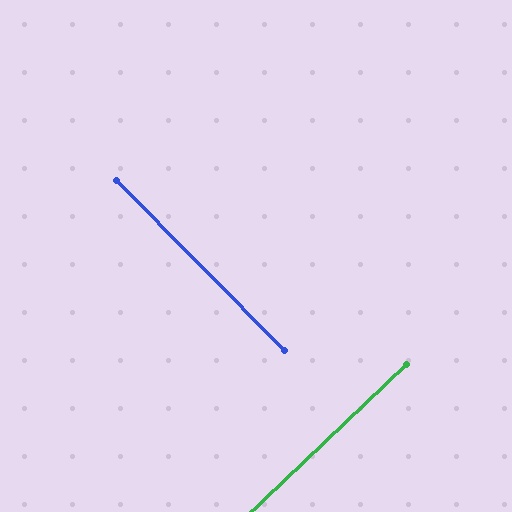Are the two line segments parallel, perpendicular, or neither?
Perpendicular — they meet at approximately 89°.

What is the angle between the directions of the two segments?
Approximately 89 degrees.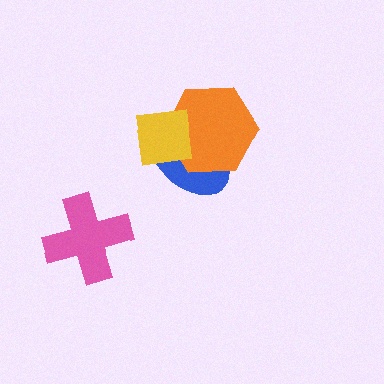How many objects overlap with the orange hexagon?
2 objects overlap with the orange hexagon.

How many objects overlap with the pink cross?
0 objects overlap with the pink cross.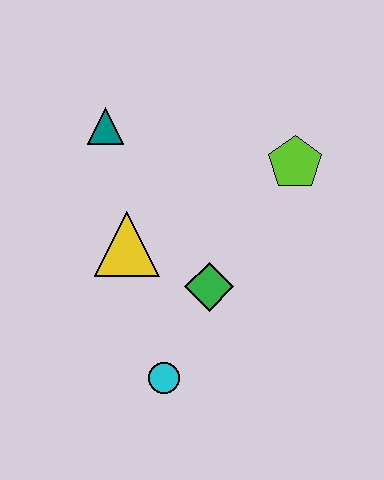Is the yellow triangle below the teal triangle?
Yes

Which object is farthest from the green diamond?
The teal triangle is farthest from the green diamond.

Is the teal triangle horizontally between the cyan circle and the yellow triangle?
No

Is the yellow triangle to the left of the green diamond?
Yes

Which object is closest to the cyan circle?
The green diamond is closest to the cyan circle.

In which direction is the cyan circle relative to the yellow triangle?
The cyan circle is below the yellow triangle.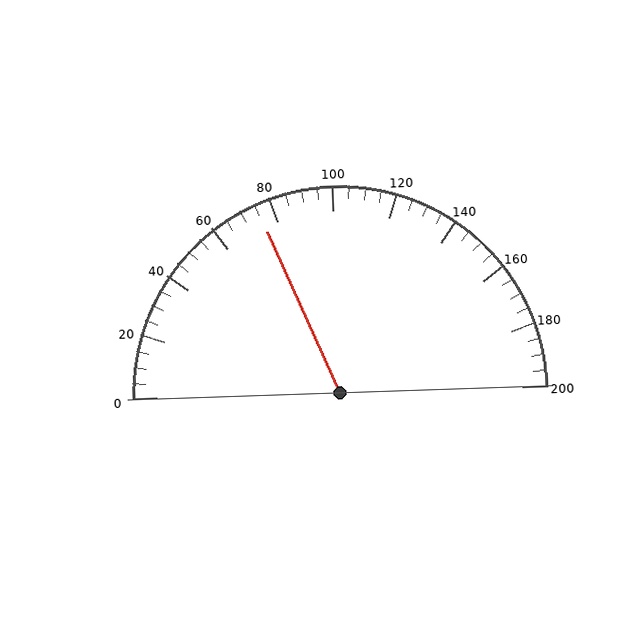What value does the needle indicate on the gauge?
The needle indicates approximately 75.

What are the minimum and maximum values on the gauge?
The gauge ranges from 0 to 200.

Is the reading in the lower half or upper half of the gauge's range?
The reading is in the lower half of the range (0 to 200).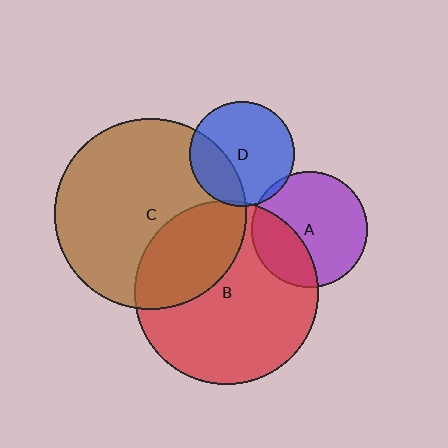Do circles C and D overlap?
Yes.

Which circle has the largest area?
Circle C (brown).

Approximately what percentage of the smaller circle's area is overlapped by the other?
Approximately 30%.